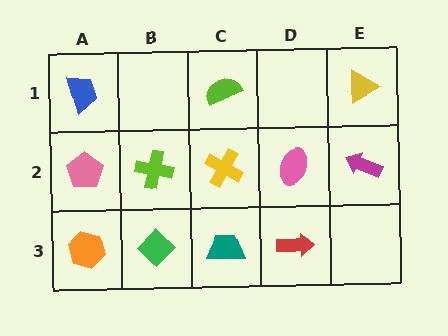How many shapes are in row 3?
4 shapes.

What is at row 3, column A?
An orange hexagon.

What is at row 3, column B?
A green diamond.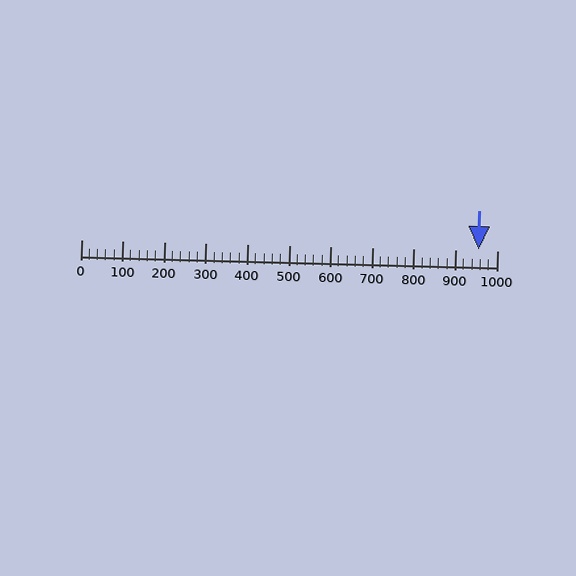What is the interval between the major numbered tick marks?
The major tick marks are spaced 100 units apart.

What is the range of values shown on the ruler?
The ruler shows values from 0 to 1000.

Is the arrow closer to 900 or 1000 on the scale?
The arrow is closer to 1000.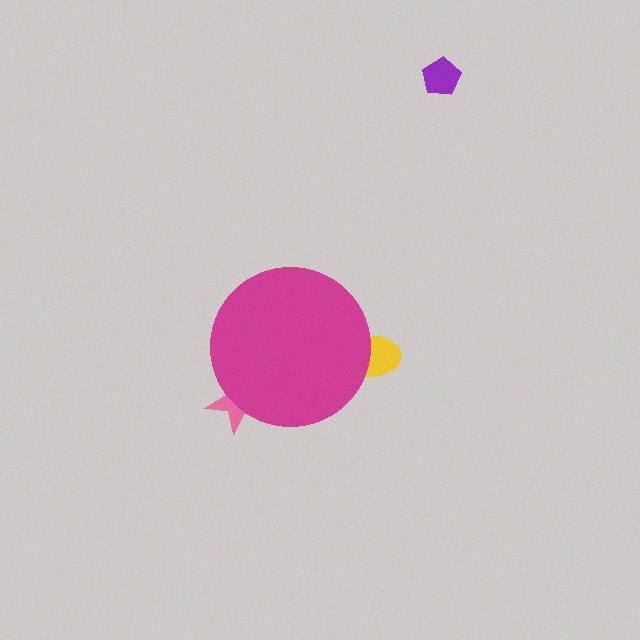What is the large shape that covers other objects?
A magenta circle.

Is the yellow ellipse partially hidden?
Yes, the yellow ellipse is partially hidden behind the magenta circle.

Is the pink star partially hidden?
Yes, the pink star is partially hidden behind the magenta circle.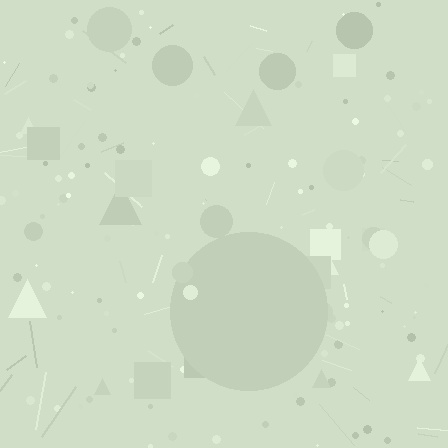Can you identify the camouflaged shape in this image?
The camouflaged shape is a circle.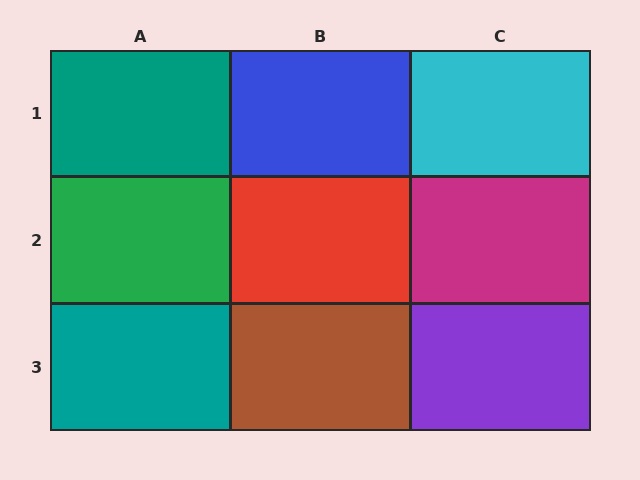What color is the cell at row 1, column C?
Cyan.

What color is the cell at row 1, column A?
Teal.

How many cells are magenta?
1 cell is magenta.